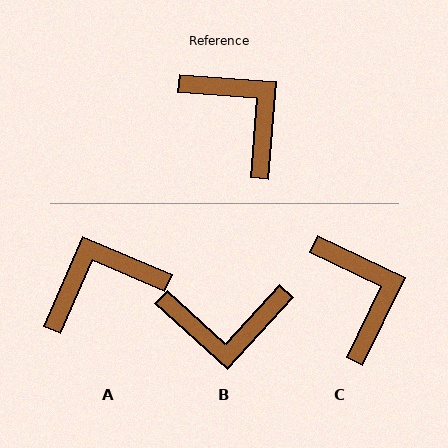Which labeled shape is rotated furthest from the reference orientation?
B, about 128 degrees away.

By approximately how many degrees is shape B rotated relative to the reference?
Approximately 128 degrees clockwise.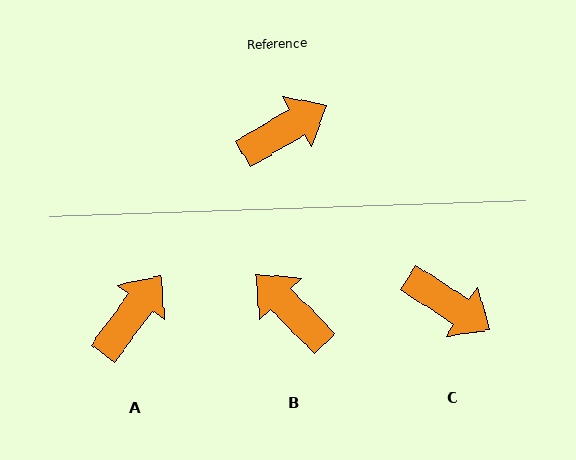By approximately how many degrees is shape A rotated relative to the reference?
Approximately 23 degrees counter-clockwise.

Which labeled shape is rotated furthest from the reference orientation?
B, about 105 degrees away.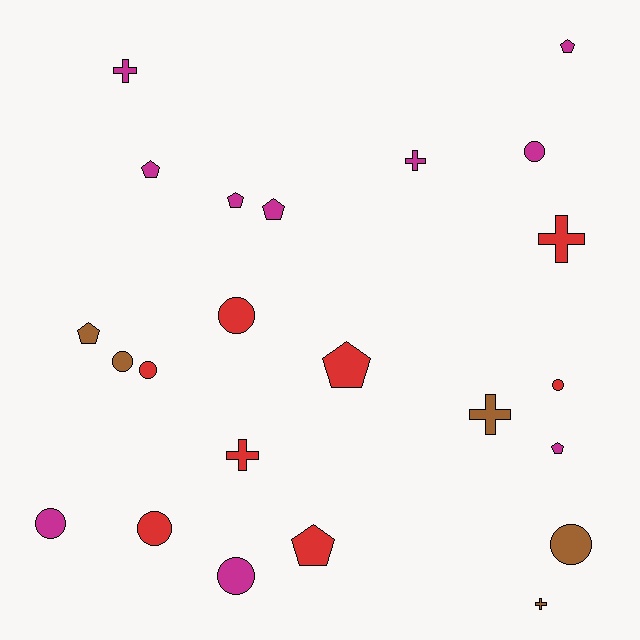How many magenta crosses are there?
There are 2 magenta crosses.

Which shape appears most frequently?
Circle, with 9 objects.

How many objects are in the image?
There are 23 objects.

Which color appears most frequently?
Magenta, with 10 objects.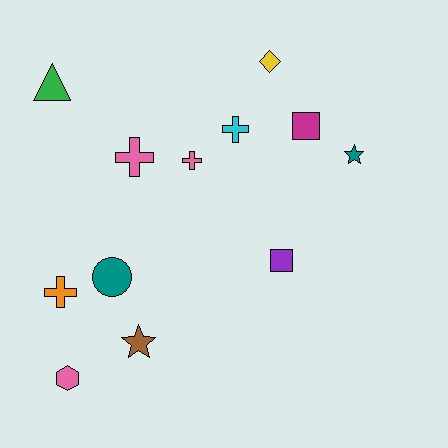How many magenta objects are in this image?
There is 1 magenta object.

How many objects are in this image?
There are 12 objects.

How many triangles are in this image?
There is 1 triangle.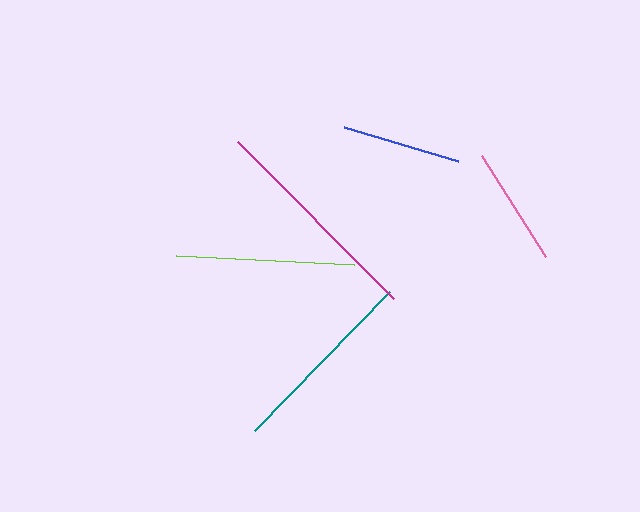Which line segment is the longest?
The magenta line is the longest at approximately 221 pixels.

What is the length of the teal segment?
The teal segment is approximately 194 pixels long.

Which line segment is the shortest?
The blue line is the shortest at approximately 119 pixels.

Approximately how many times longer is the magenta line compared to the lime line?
The magenta line is approximately 1.2 times the length of the lime line.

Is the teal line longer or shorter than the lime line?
The teal line is longer than the lime line.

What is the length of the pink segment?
The pink segment is approximately 119 pixels long.